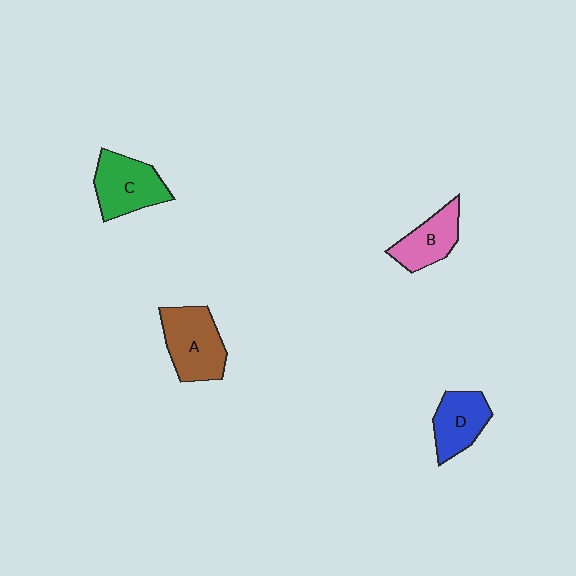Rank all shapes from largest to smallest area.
From largest to smallest: A (brown), C (green), D (blue), B (pink).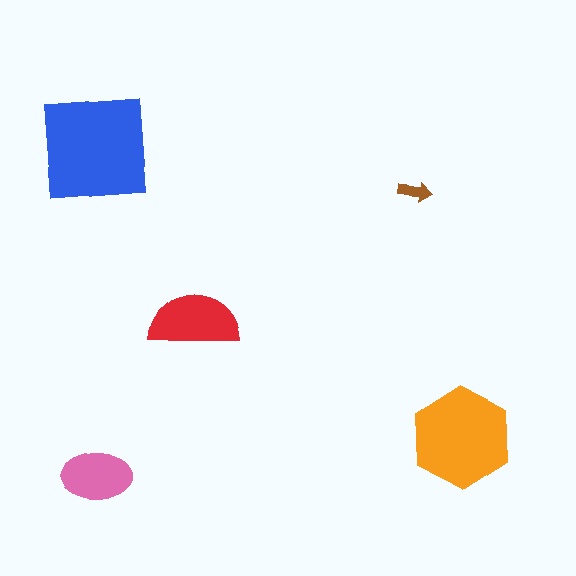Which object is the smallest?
The brown arrow.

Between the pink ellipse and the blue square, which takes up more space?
The blue square.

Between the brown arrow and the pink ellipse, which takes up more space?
The pink ellipse.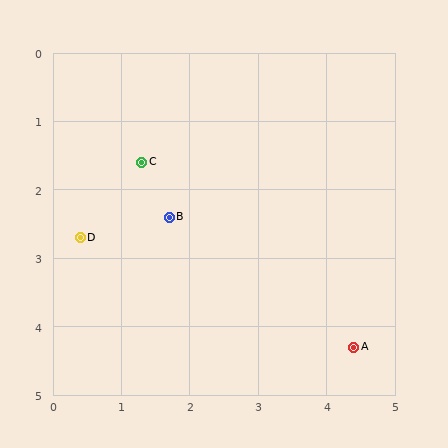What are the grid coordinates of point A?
Point A is at approximately (4.4, 4.3).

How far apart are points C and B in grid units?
Points C and B are about 0.9 grid units apart.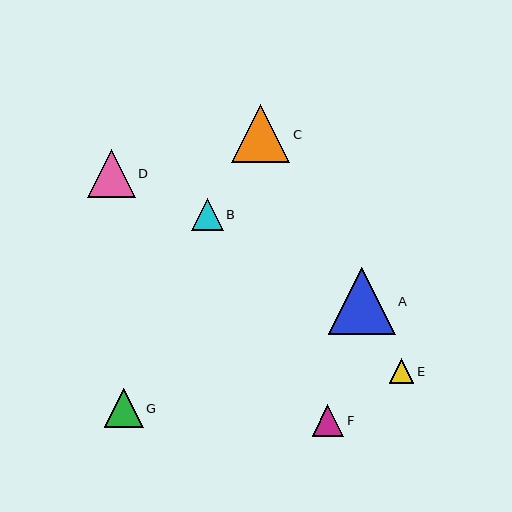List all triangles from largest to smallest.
From largest to smallest: A, C, D, G, B, F, E.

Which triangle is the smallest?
Triangle E is the smallest with a size of approximately 24 pixels.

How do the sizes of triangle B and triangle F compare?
Triangle B and triangle F are approximately the same size.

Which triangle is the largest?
Triangle A is the largest with a size of approximately 67 pixels.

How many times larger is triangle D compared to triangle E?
Triangle D is approximately 2.0 times the size of triangle E.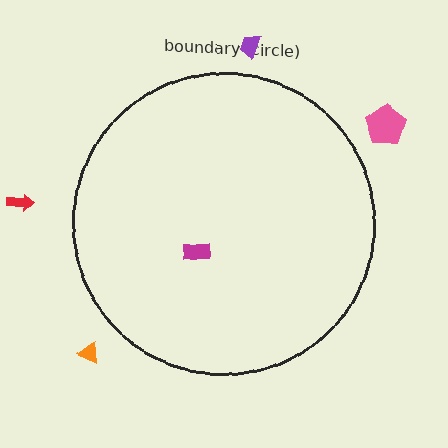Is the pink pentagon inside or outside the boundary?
Outside.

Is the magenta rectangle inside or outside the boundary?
Inside.